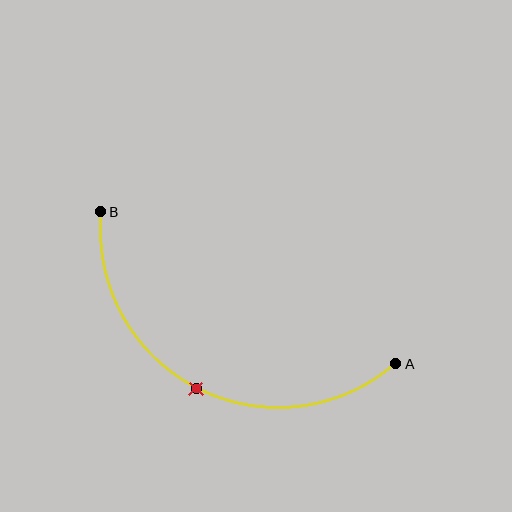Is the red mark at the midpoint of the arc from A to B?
Yes. The red mark lies on the arc at equal arc-length from both A and B — it is the arc midpoint.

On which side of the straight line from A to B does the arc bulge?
The arc bulges below the straight line connecting A and B.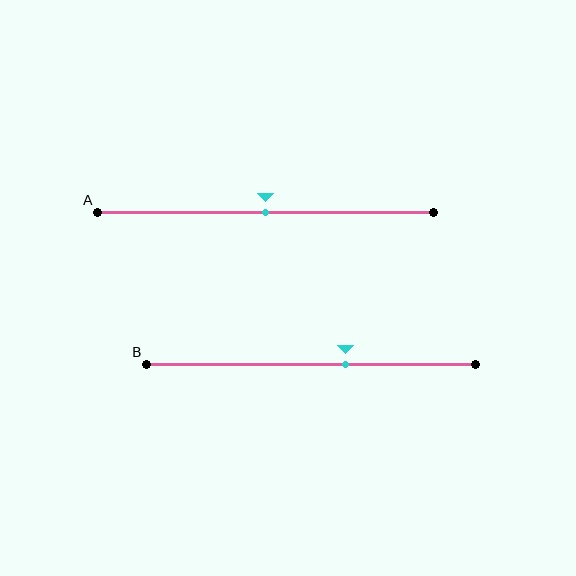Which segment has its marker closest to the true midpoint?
Segment A has its marker closest to the true midpoint.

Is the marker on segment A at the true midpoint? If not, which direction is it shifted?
Yes, the marker on segment A is at the true midpoint.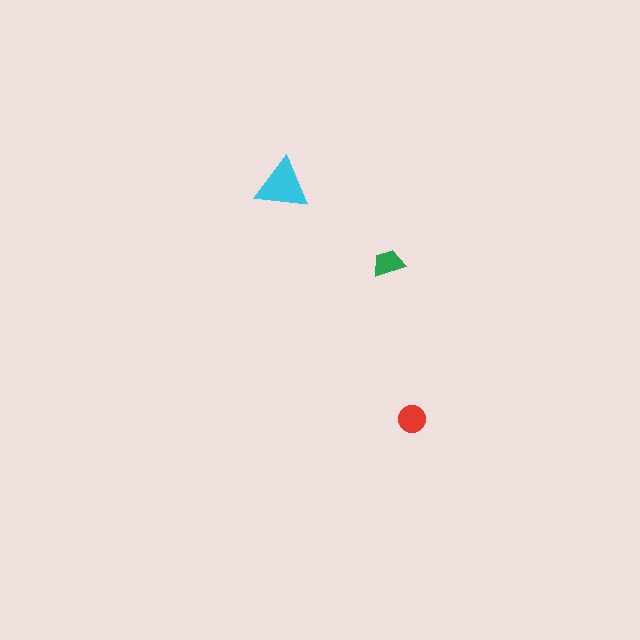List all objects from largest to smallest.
The cyan triangle, the red circle, the green trapezoid.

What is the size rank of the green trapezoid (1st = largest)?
3rd.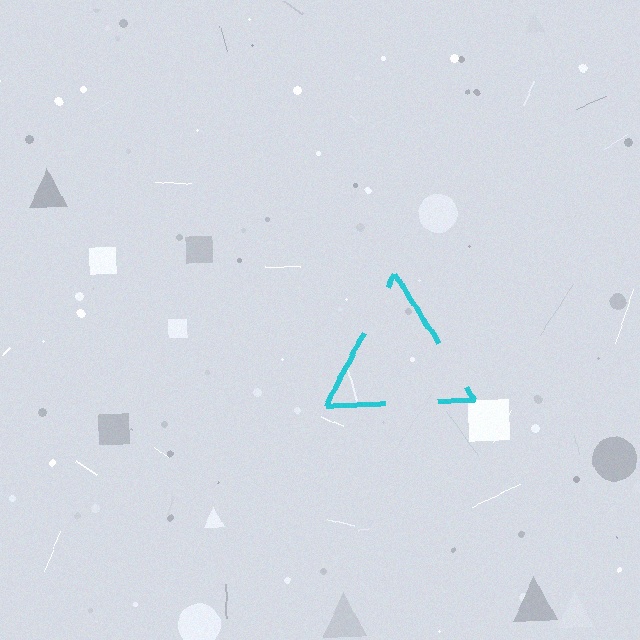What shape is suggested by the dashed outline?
The dashed outline suggests a triangle.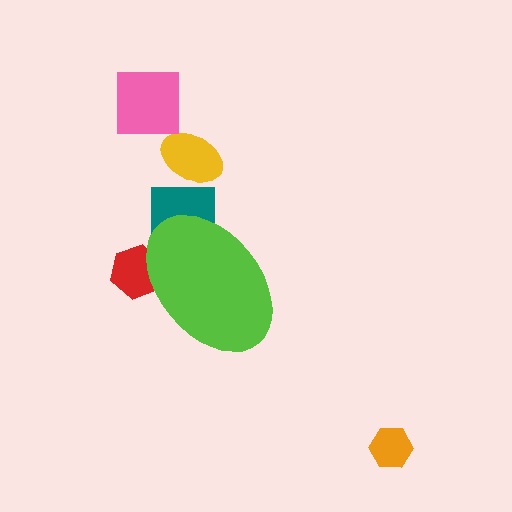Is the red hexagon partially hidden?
Yes, the red hexagon is partially hidden behind the lime ellipse.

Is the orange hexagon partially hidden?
No, the orange hexagon is fully visible.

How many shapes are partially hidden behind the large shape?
3 shapes are partially hidden.